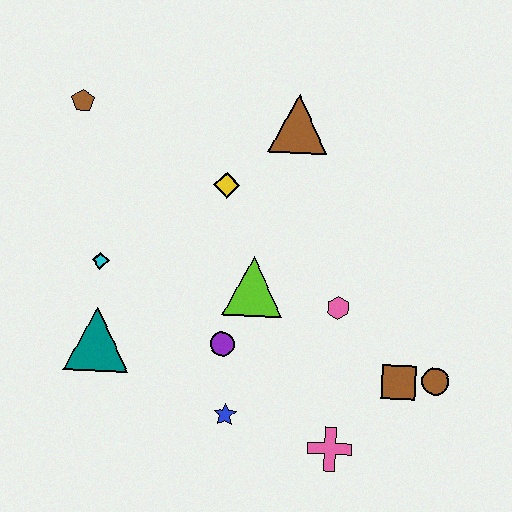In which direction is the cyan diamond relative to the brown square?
The cyan diamond is to the left of the brown square.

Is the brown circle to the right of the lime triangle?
Yes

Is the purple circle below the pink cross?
No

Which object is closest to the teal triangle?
The cyan diamond is closest to the teal triangle.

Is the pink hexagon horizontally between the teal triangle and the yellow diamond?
No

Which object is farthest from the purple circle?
The brown pentagon is farthest from the purple circle.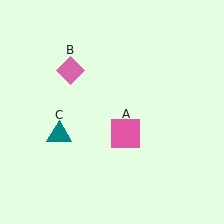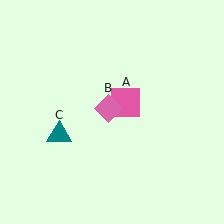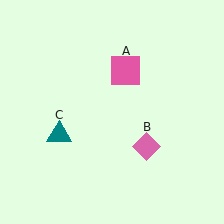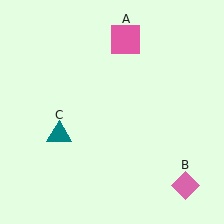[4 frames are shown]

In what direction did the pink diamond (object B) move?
The pink diamond (object B) moved down and to the right.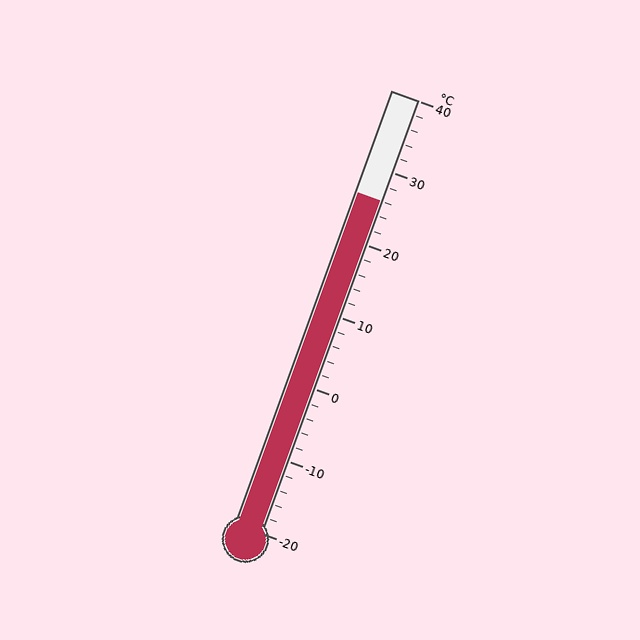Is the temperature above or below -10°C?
The temperature is above -10°C.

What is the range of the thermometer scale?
The thermometer scale ranges from -20°C to 40°C.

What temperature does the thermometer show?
The thermometer shows approximately 26°C.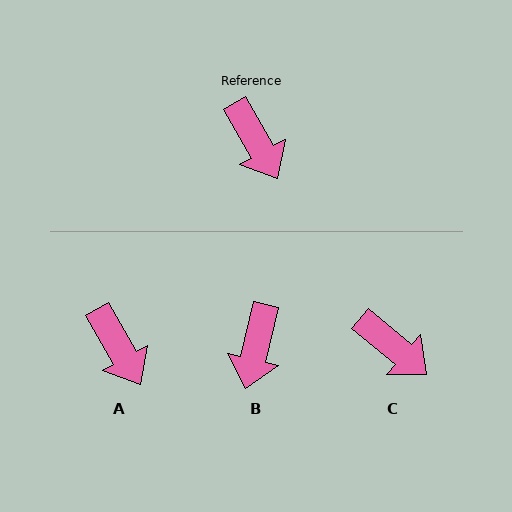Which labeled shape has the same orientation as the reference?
A.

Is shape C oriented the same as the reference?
No, it is off by about 20 degrees.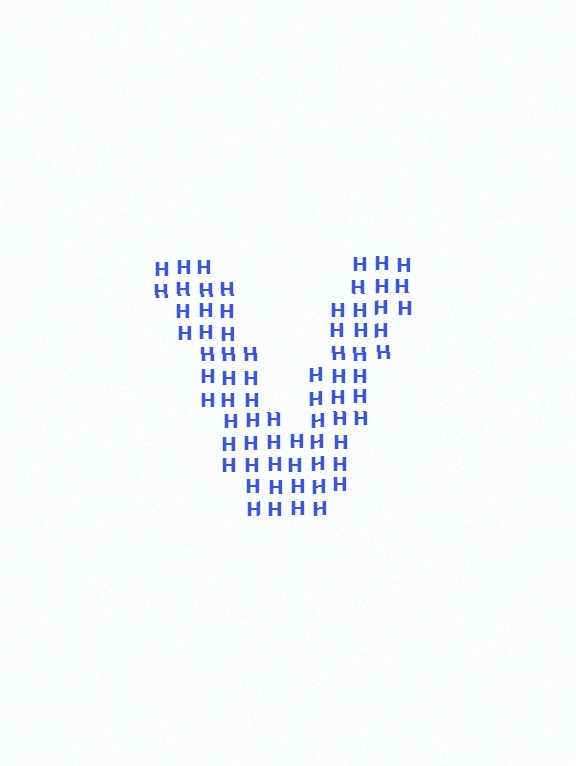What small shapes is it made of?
It is made of small letter H's.